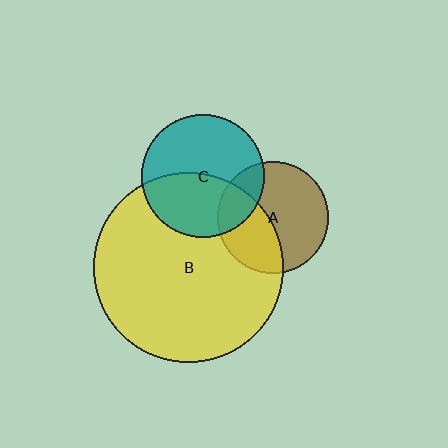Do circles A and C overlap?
Yes.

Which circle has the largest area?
Circle B (yellow).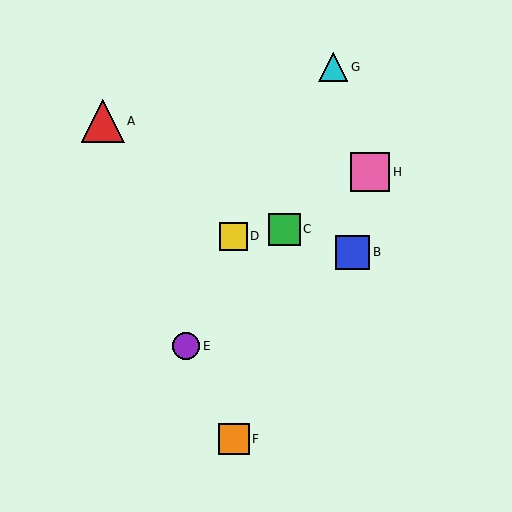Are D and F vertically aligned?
Yes, both are at x≈234.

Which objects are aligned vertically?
Objects D, F are aligned vertically.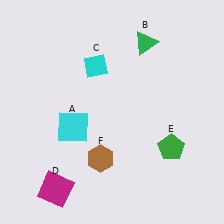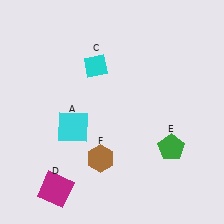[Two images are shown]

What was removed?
The green triangle (B) was removed in Image 2.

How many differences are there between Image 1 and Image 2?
There is 1 difference between the two images.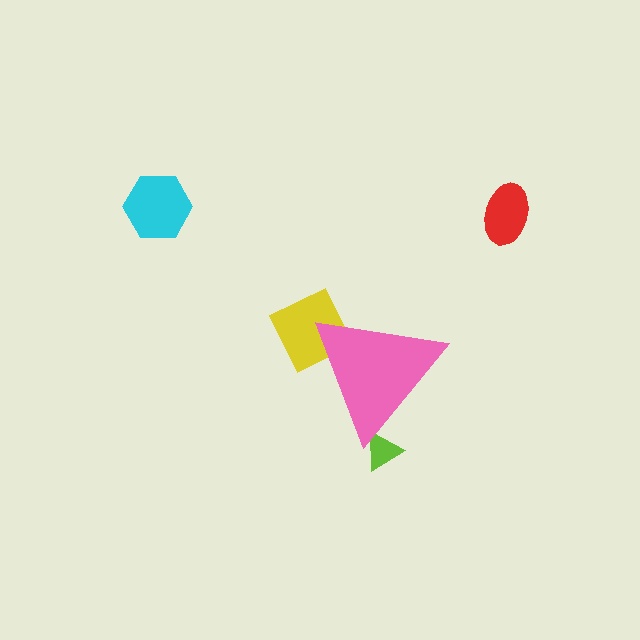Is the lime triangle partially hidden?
Yes, the lime triangle is partially hidden behind the pink triangle.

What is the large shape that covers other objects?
A pink triangle.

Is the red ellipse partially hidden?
No, the red ellipse is fully visible.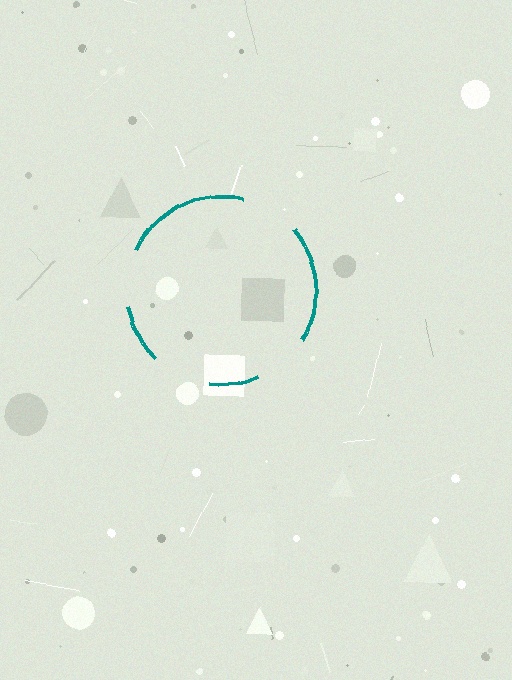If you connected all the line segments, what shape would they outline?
They would outline a circle.